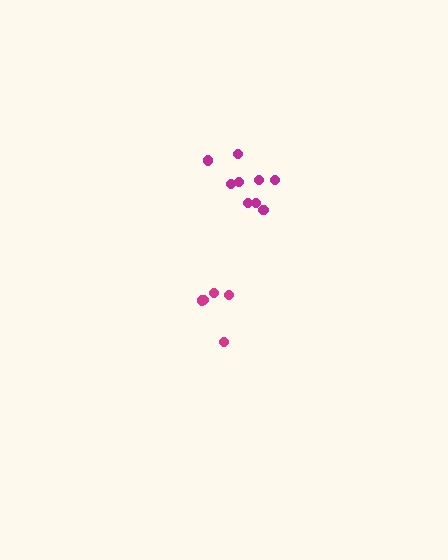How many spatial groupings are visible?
There are 2 spatial groupings.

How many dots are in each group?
Group 1: 5 dots, Group 2: 9 dots (14 total).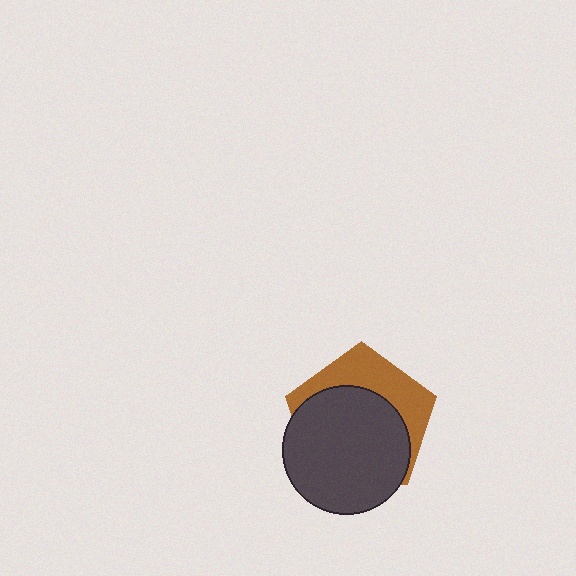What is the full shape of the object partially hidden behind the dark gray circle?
The partially hidden object is a brown pentagon.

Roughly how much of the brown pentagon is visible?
A small part of it is visible (roughly 36%).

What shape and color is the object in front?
The object in front is a dark gray circle.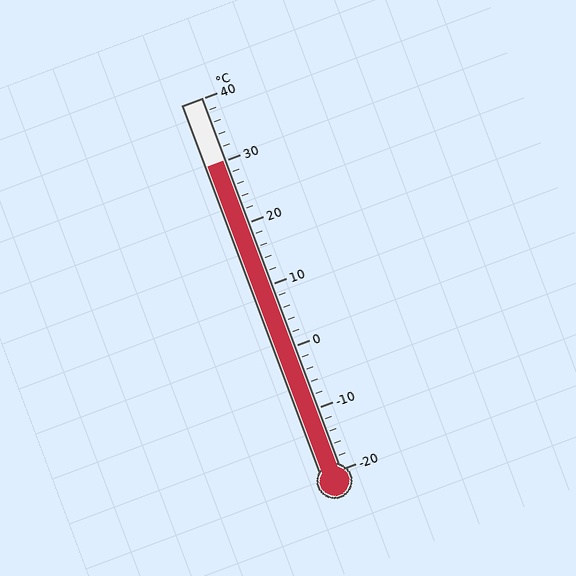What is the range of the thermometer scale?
The thermometer scale ranges from -20°C to 40°C.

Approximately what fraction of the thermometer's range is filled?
The thermometer is filled to approximately 85% of its range.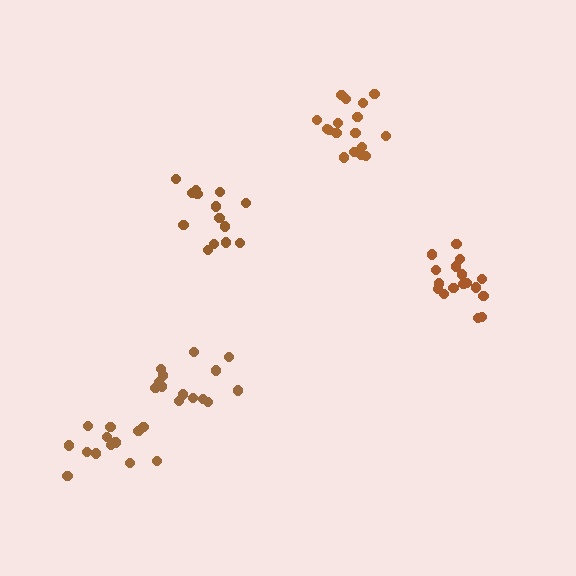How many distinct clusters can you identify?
There are 5 distinct clusters.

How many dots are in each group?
Group 1: 14 dots, Group 2: 17 dots, Group 3: 13 dots, Group 4: 17 dots, Group 5: 15 dots (76 total).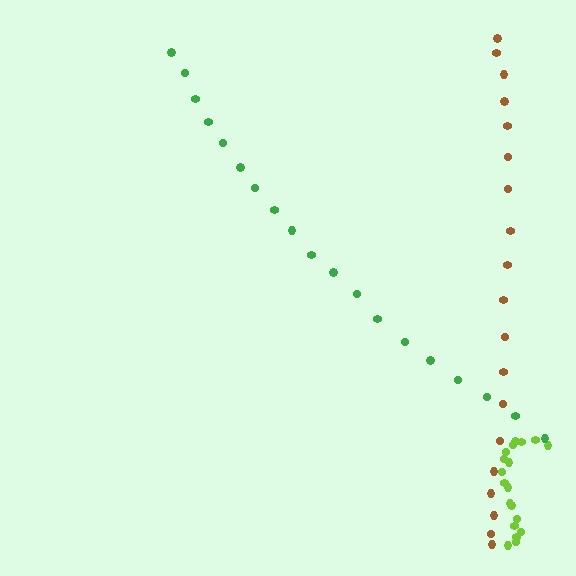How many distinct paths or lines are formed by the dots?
There are 3 distinct paths.